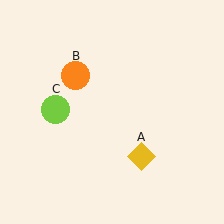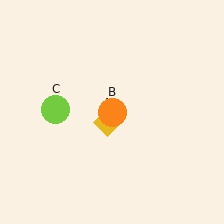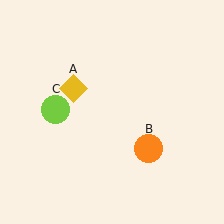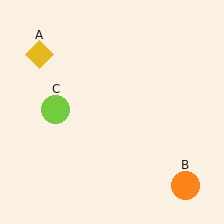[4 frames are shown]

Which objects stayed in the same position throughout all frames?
Lime circle (object C) remained stationary.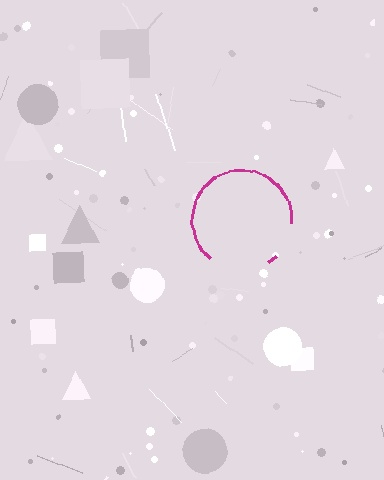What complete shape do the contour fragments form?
The contour fragments form a circle.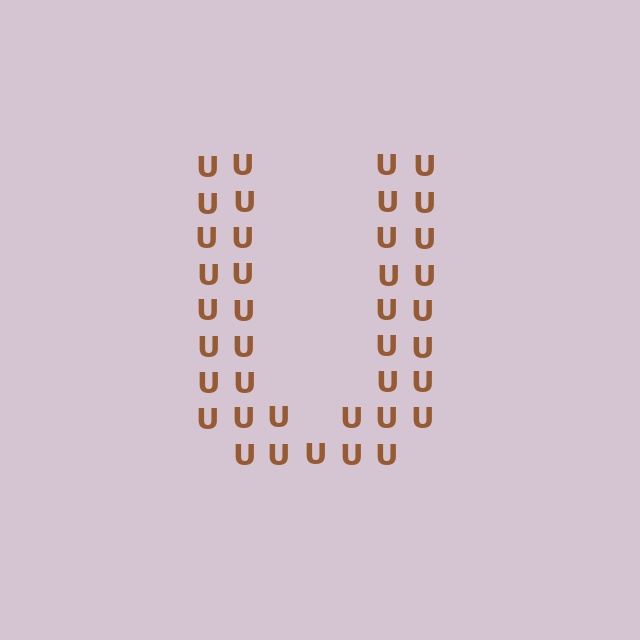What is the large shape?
The large shape is the letter U.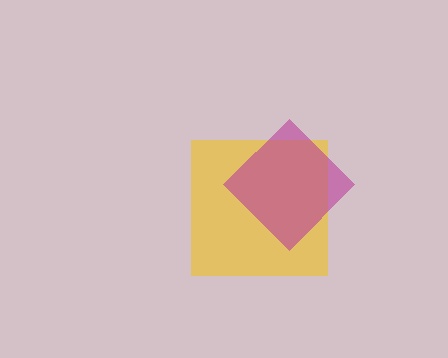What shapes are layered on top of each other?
The layered shapes are: a yellow square, a magenta diamond.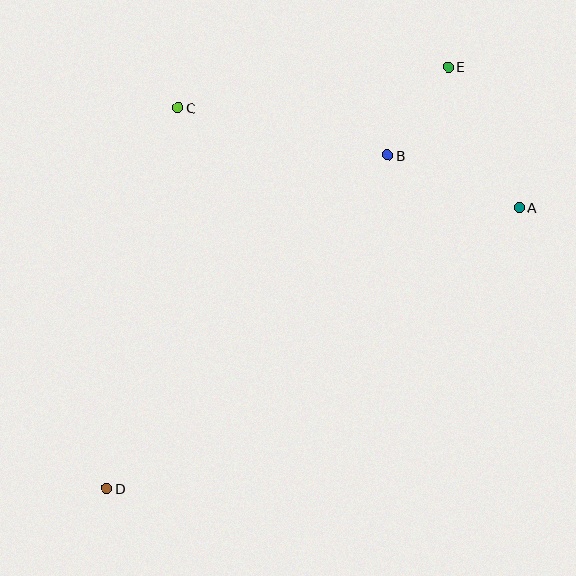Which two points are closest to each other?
Points B and E are closest to each other.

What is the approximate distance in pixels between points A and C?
The distance between A and C is approximately 356 pixels.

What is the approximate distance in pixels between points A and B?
The distance between A and B is approximately 142 pixels.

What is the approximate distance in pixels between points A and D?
The distance between A and D is approximately 500 pixels.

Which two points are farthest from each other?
Points D and E are farthest from each other.